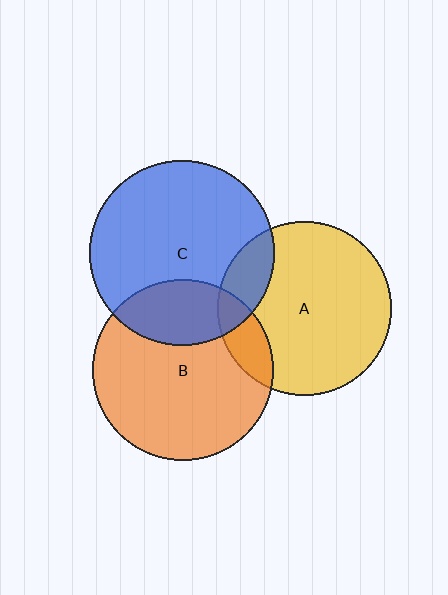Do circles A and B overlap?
Yes.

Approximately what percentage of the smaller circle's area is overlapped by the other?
Approximately 15%.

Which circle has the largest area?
Circle C (blue).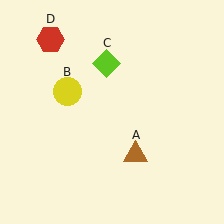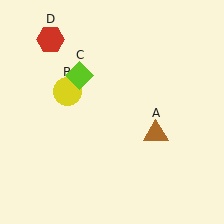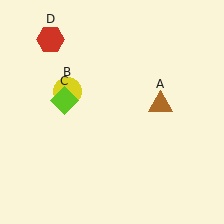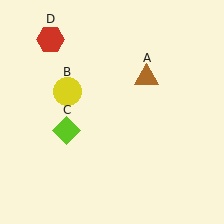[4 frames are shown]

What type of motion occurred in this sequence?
The brown triangle (object A), lime diamond (object C) rotated counterclockwise around the center of the scene.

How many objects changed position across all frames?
2 objects changed position: brown triangle (object A), lime diamond (object C).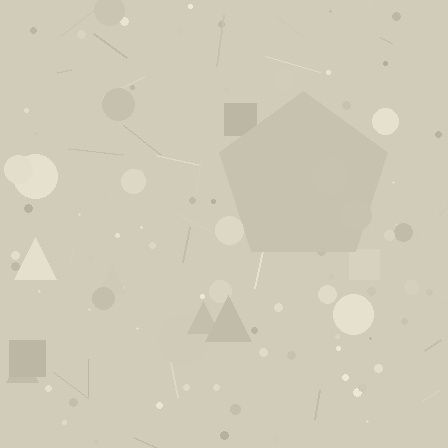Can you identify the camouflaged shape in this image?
The camouflaged shape is a pentagon.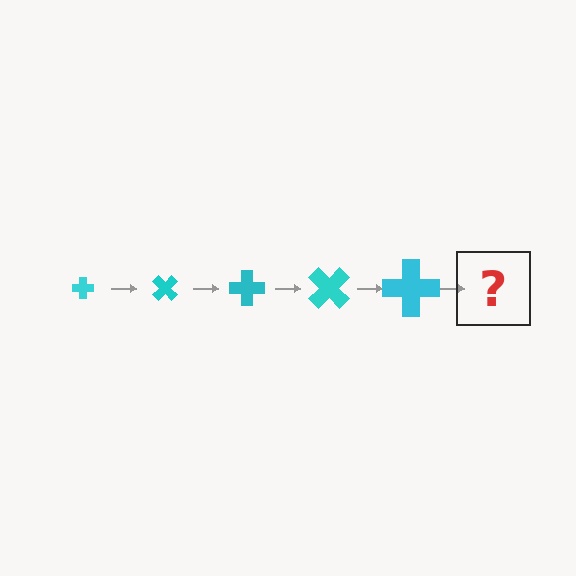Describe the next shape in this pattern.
It should be a cross, larger than the previous one and rotated 225 degrees from the start.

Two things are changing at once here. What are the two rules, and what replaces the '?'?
The two rules are that the cross grows larger each step and it rotates 45 degrees each step. The '?' should be a cross, larger than the previous one and rotated 225 degrees from the start.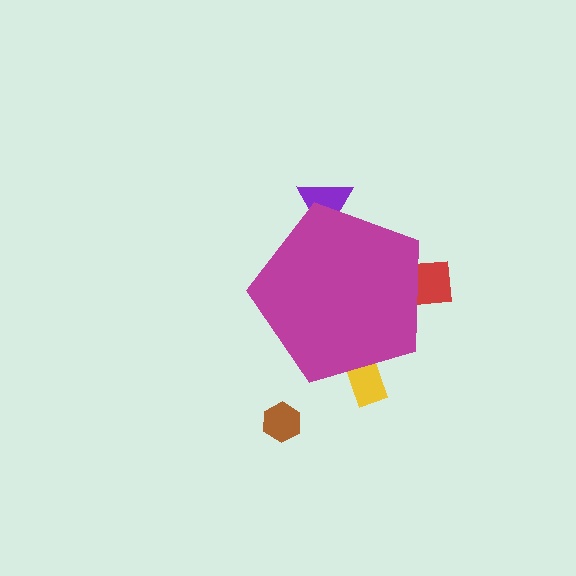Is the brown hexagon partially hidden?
No, the brown hexagon is fully visible.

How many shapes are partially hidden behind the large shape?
3 shapes are partially hidden.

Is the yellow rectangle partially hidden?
Yes, the yellow rectangle is partially hidden behind the magenta pentagon.